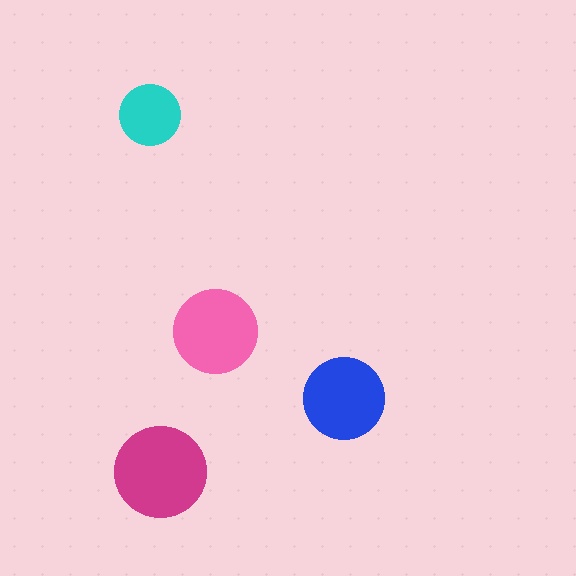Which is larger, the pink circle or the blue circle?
The pink one.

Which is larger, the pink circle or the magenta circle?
The magenta one.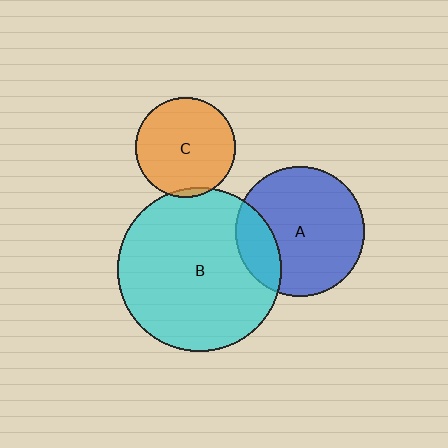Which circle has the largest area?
Circle B (cyan).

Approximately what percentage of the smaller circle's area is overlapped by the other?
Approximately 20%.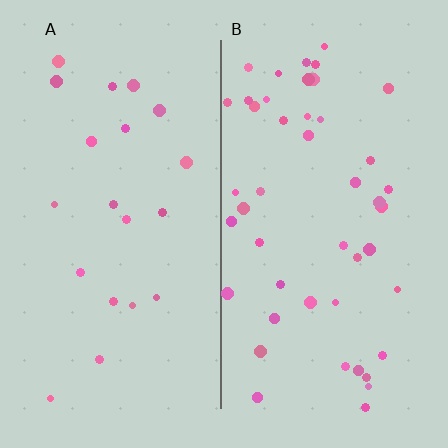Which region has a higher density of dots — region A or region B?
B (the right).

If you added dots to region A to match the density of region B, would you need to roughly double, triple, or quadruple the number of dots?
Approximately double.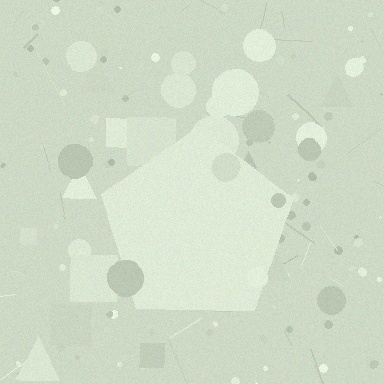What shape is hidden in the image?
A pentagon is hidden in the image.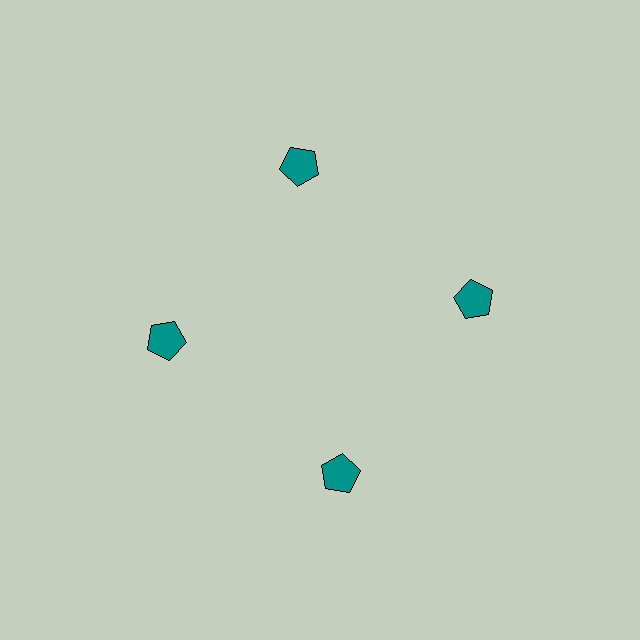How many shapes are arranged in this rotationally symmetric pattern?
There are 4 shapes, arranged in 4 groups of 1.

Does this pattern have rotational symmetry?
Yes, this pattern has 4-fold rotational symmetry. It looks the same after rotating 90 degrees around the center.